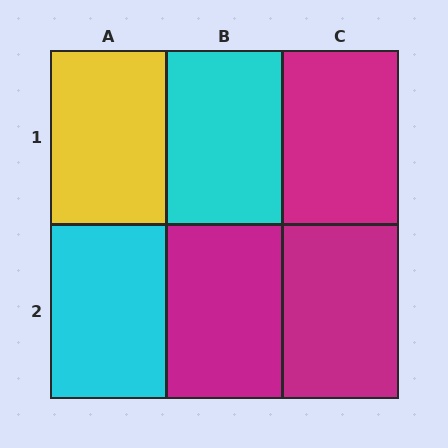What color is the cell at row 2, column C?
Magenta.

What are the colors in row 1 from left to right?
Yellow, cyan, magenta.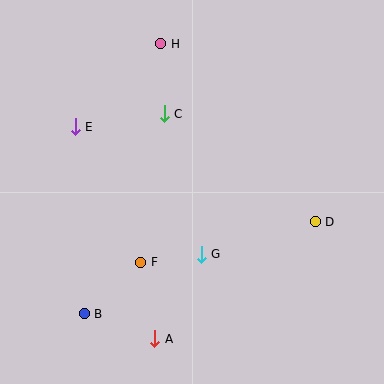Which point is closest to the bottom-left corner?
Point B is closest to the bottom-left corner.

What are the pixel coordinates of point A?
Point A is at (155, 339).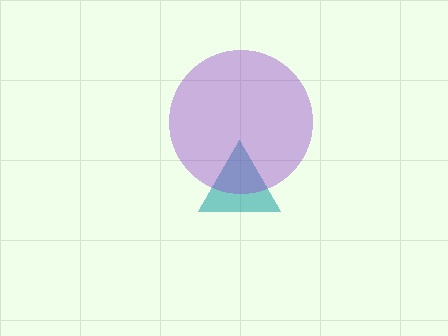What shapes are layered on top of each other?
The layered shapes are: a teal triangle, a purple circle.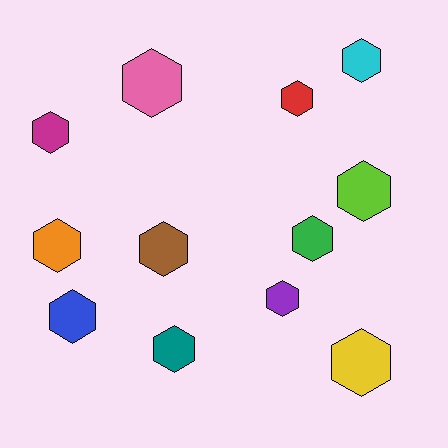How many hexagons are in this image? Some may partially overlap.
There are 12 hexagons.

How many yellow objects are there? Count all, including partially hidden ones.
There is 1 yellow object.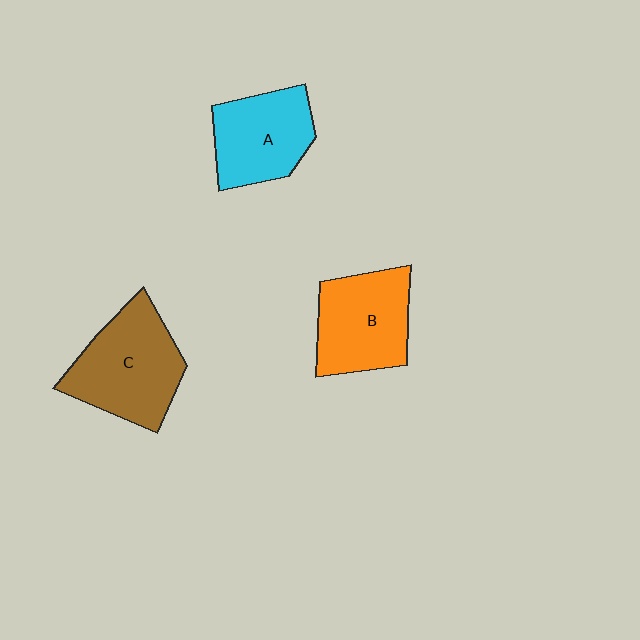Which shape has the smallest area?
Shape A (cyan).